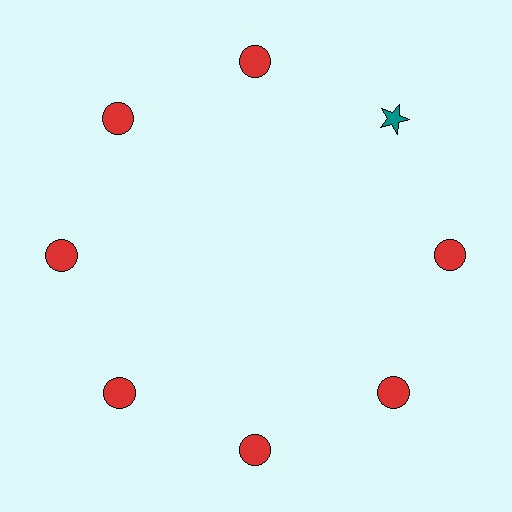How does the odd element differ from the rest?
It differs in both color (teal instead of red) and shape (star instead of circle).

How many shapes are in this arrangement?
There are 8 shapes arranged in a ring pattern.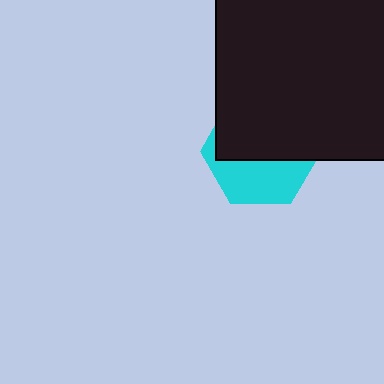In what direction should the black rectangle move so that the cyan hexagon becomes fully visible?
The black rectangle should move up. That is the shortest direction to clear the overlap and leave the cyan hexagon fully visible.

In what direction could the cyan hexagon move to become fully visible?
The cyan hexagon could move down. That would shift it out from behind the black rectangle entirely.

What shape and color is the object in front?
The object in front is a black rectangle.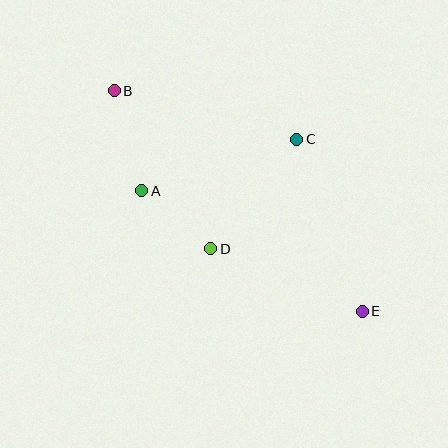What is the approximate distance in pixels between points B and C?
The distance between B and C is approximately 189 pixels.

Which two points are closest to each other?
Points A and D are closest to each other.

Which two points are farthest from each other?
Points B and E are farthest from each other.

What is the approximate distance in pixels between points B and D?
The distance between B and D is approximately 185 pixels.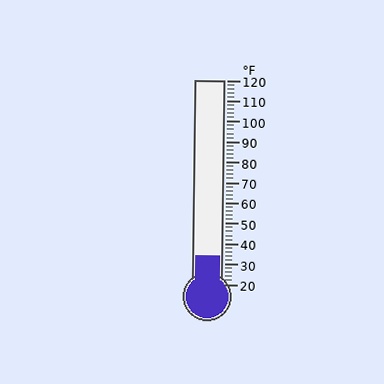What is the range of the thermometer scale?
The thermometer scale ranges from 20°F to 120°F.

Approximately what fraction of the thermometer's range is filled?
The thermometer is filled to approximately 15% of its range.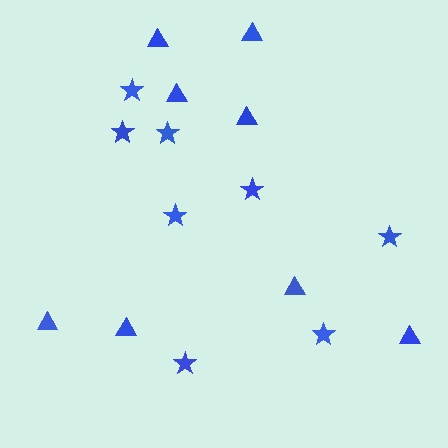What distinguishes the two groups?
There are 2 groups: one group of stars (8) and one group of triangles (8).